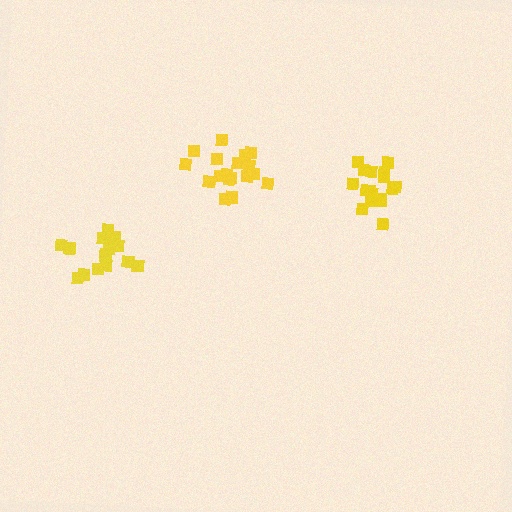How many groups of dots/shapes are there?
There are 3 groups.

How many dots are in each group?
Group 1: 17 dots, Group 2: 18 dots, Group 3: 19 dots (54 total).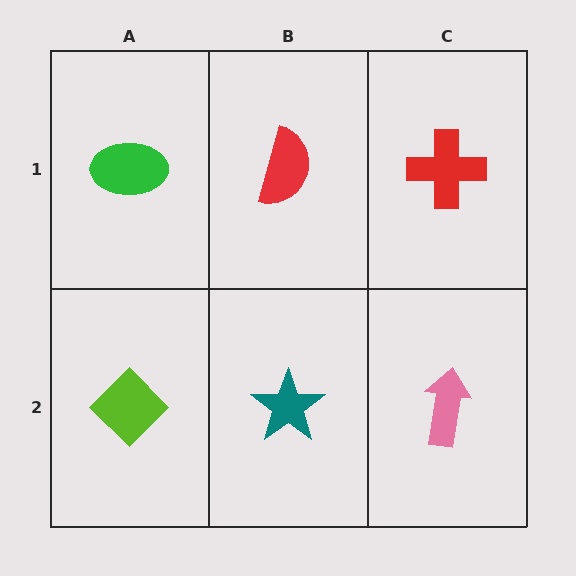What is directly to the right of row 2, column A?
A teal star.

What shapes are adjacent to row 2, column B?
A red semicircle (row 1, column B), a lime diamond (row 2, column A), a pink arrow (row 2, column C).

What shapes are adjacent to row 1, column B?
A teal star (row 2, column B), a green ellipse (row 1, column A), a red cross (row 1, column C).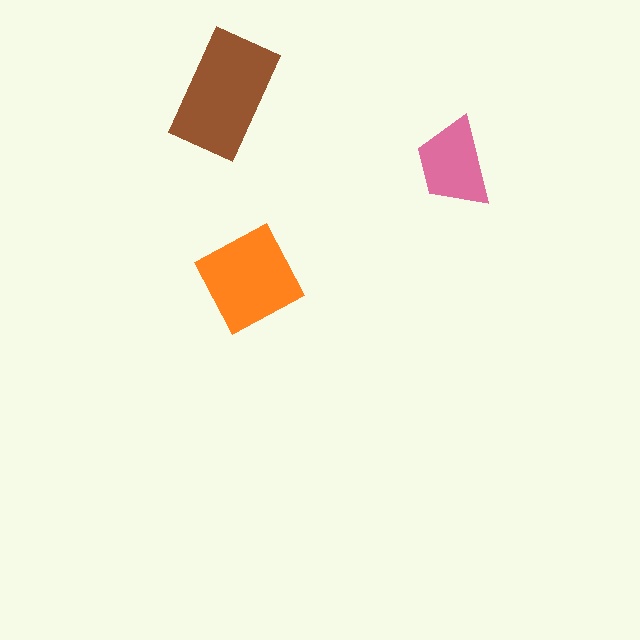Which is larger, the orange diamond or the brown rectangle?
The brown rectangle.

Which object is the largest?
The brown rectangle.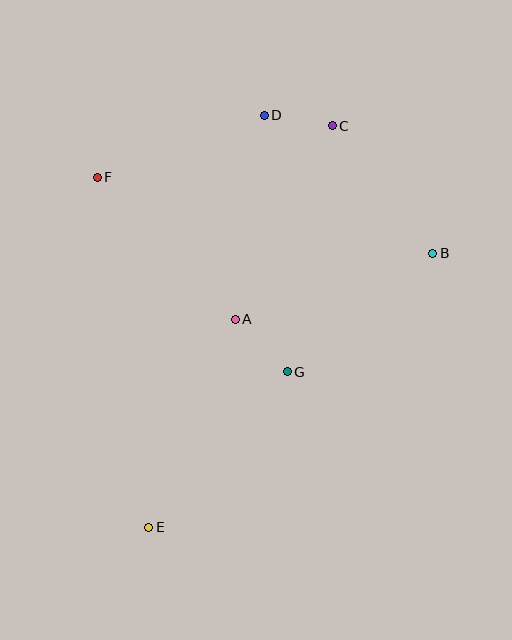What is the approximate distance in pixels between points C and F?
The distance between C and F is approximately 241 pixels.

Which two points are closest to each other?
Points C and D are closest to each other.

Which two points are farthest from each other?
Points C and E are farthest from each other.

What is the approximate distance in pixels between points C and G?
The distance between C and G is approximately 250 pixels.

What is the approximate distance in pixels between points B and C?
The distance between B and C is approximately 162 pixels.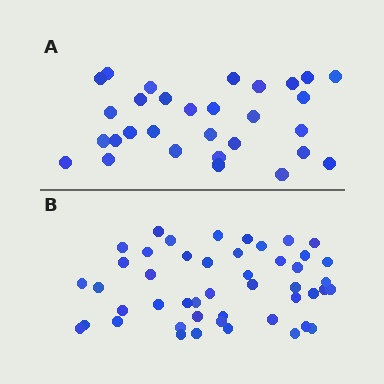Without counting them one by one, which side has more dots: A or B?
Region B (the bottom region) has more dots.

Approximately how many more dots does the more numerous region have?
Region B has approximately 15 more dots than region A.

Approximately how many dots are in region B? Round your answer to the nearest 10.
About 50 dots. (The exact count is 47, which rounds to 50.)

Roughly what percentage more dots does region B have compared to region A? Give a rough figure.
About 55% more.